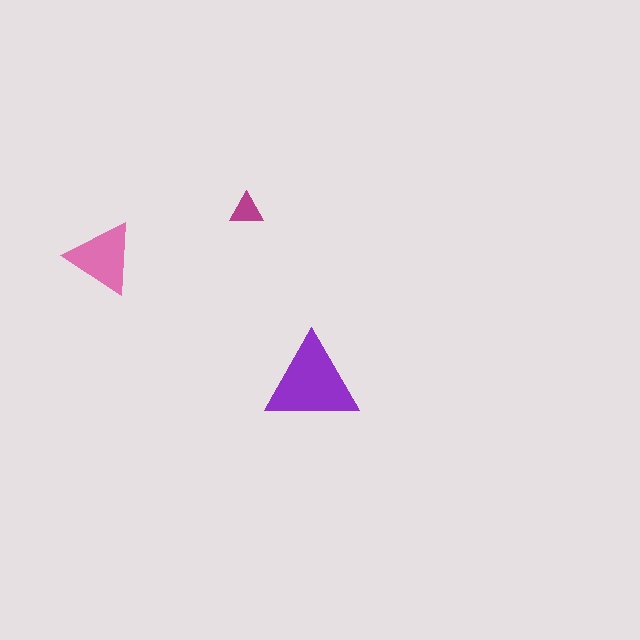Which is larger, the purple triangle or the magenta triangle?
The purple one.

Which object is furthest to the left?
The pink triangle is leftmost.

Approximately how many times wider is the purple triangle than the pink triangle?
About 1.5 times wider.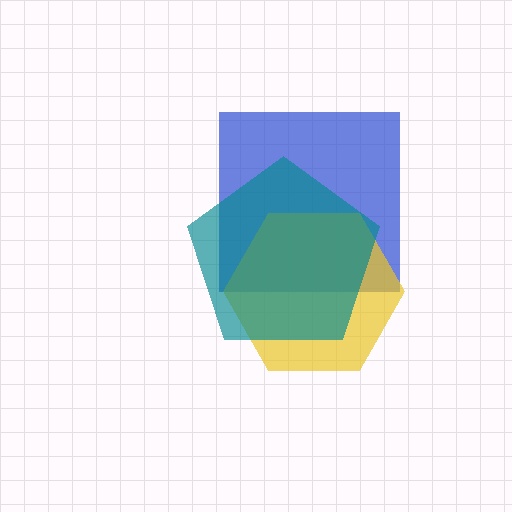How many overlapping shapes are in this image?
There are 3 overlapping shapes in the image.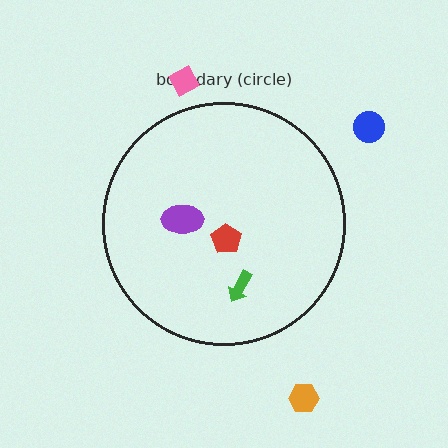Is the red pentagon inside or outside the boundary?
Inside.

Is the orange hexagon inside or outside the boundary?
Outside.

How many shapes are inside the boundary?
3 inside, 3 outside.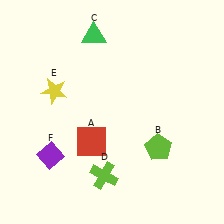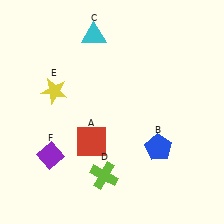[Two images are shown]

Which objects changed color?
B changed from lime to blue. C changed from green to cyan.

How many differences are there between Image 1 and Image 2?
There are 2 differences between the two images.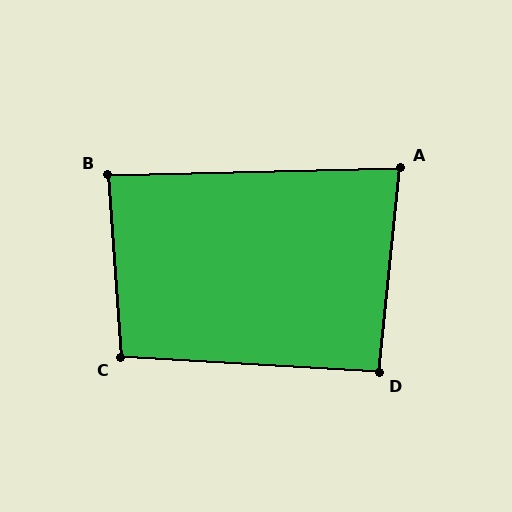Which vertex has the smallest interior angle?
A, at approximately 83 degrees.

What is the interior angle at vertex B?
Approximately 87 degrees (approximately right).